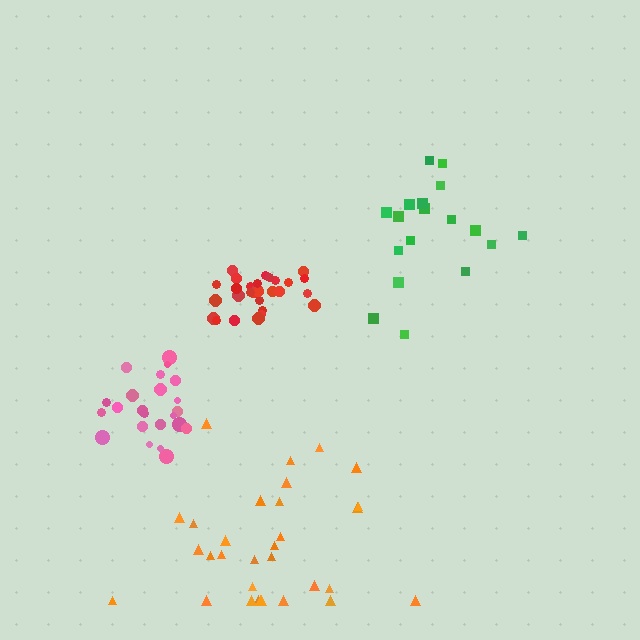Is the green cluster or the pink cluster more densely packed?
Pink.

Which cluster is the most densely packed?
Red.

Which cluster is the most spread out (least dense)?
Orange.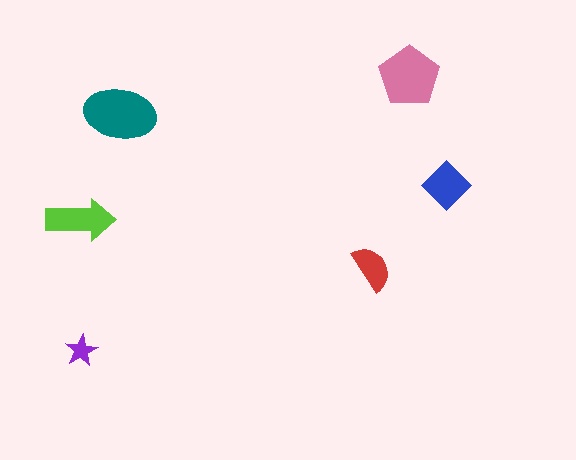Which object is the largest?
The teal ellipse.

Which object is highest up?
The pink pentagon is topmost.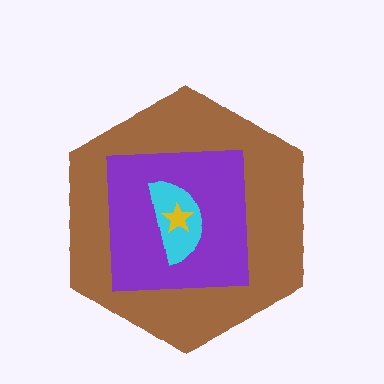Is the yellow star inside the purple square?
Yes.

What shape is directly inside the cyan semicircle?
The yellow star.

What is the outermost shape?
The brown hexagon.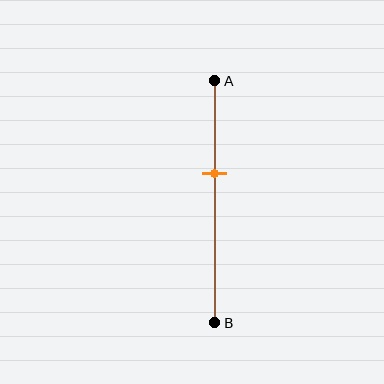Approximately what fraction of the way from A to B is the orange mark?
The orange mark is approximately 40% of the way from A to B.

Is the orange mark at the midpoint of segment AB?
No, the mark is at about 40% from A, not at the 50% midpoint.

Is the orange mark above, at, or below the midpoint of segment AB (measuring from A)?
The orange mark is above the midpoint of segment AB.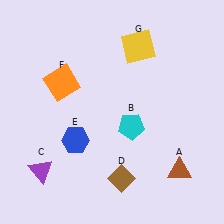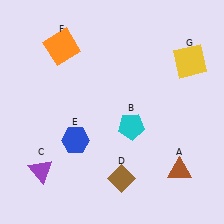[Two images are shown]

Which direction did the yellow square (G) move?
The yellow square (G) moved right.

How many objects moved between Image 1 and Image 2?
2 objects moved between the two images.